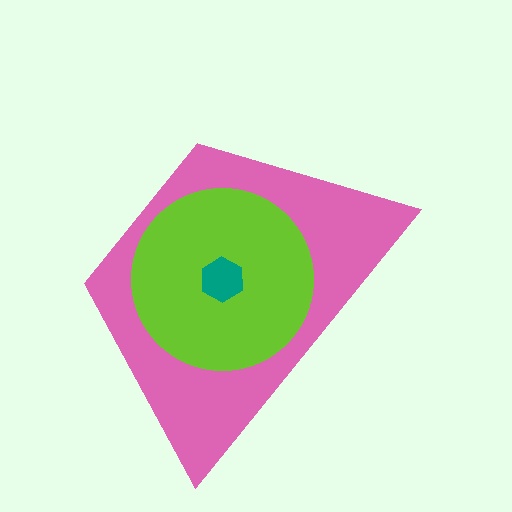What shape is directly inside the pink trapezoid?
The lime circle.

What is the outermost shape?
The pink trapezoid.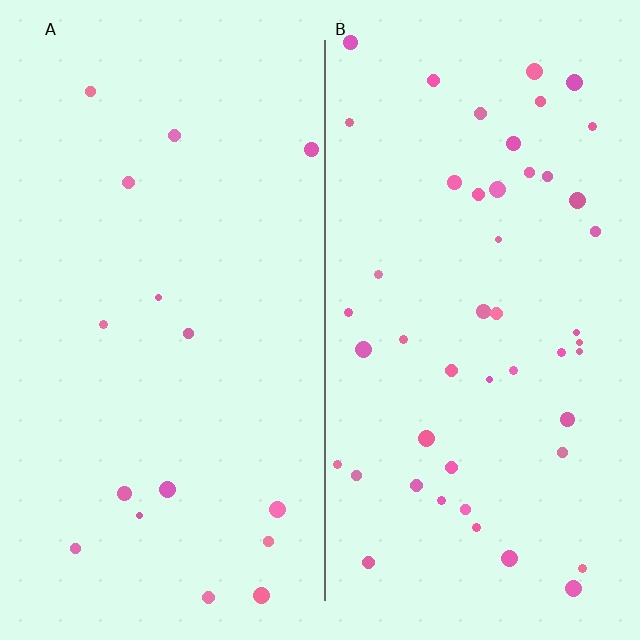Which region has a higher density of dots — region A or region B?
B (the right).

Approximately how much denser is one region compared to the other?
Approximately 3.0× — region B over region A.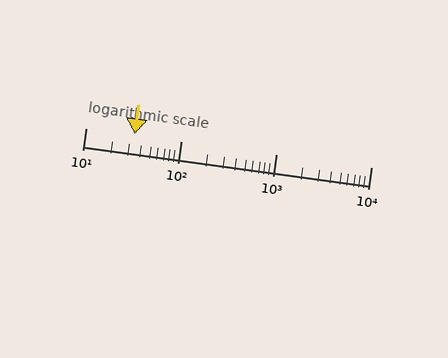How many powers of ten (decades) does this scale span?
The scale spans 3 decades, from 10 to 10000.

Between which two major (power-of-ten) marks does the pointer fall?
The pointer is between 10 and 100.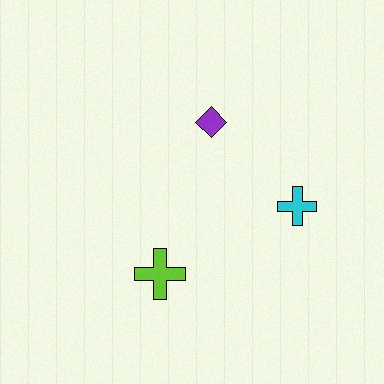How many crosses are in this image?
There are 2 crosses.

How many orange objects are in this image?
There are no orange objects.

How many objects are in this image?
There are 3 objects.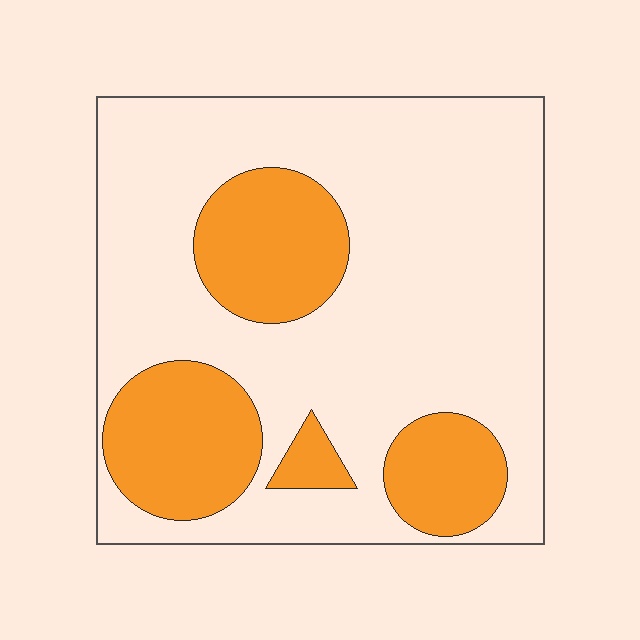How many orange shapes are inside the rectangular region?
4.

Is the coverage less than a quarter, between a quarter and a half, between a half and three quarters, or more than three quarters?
Between a quarter and a half.